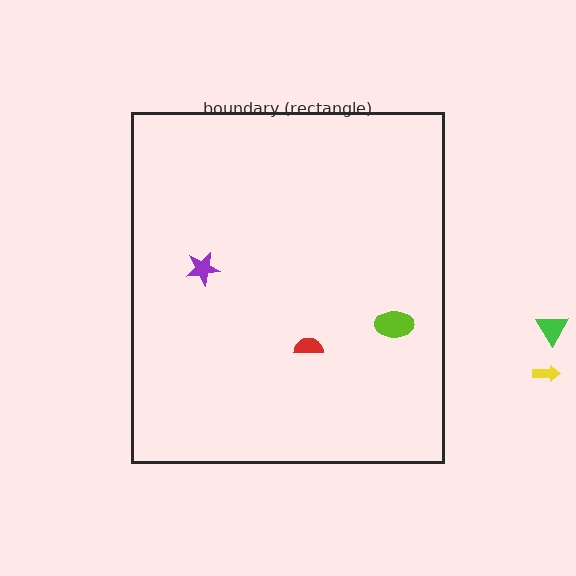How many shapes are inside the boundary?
3 inside, 2 outside.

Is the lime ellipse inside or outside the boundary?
Inside.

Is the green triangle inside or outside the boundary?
Outside.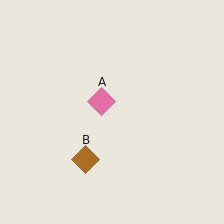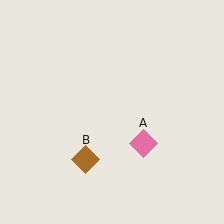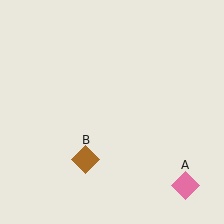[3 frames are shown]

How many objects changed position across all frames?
1 object changed position: pink diamond (object A).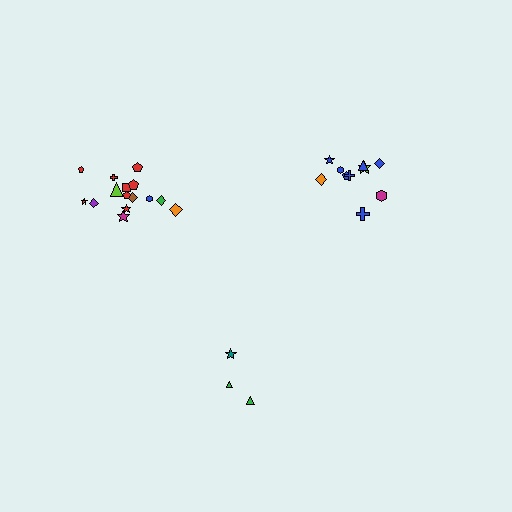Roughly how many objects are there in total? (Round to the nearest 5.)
Roughly 30 objects in total.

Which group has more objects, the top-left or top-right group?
The top-left group.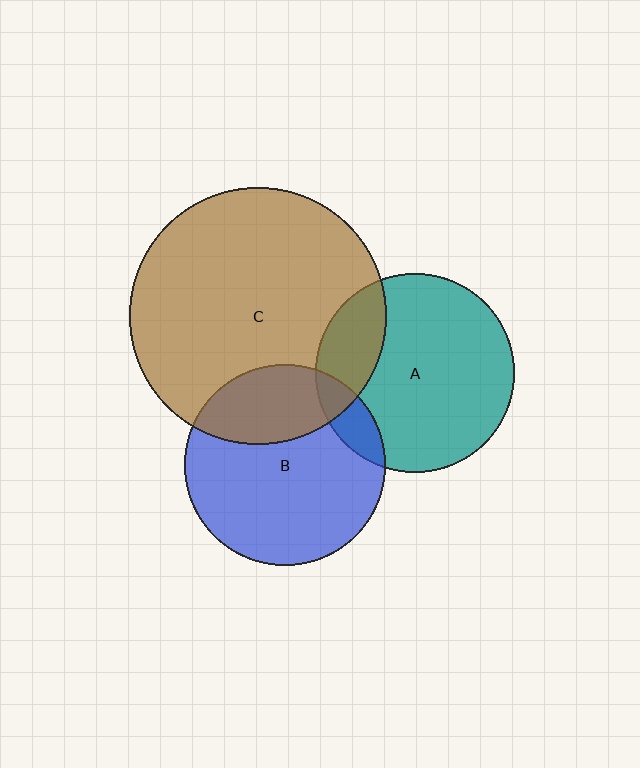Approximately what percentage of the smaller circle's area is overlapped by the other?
Approximately 30%.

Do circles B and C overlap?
Yes.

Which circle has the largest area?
Circle C (brown).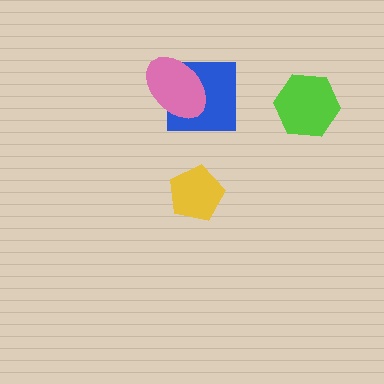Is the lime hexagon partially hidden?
No, no other shape covers it.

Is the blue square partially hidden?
Yes, it is partially covered by another shape.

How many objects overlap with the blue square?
1 object overlaps with the blue square.